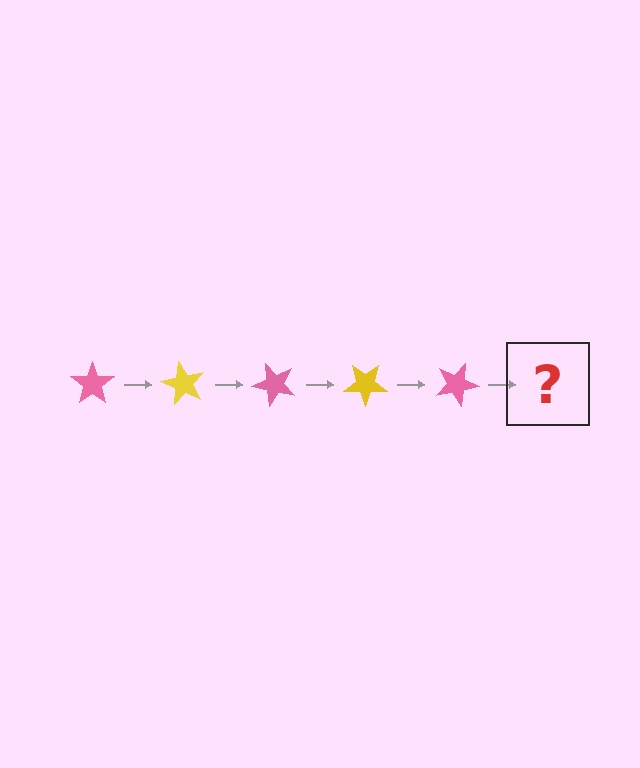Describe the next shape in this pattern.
It should be a yellow star, rotated 300 degrees from the start.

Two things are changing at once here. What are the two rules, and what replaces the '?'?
The two rules are that it rotates 60 degrees each step and the color cycles through pink and yellow. The '?' should be a yellow star, rotated 300 degrees from the start.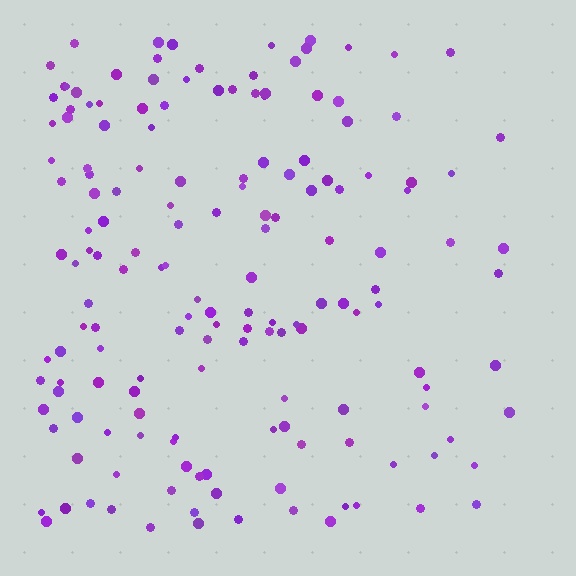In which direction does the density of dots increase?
From right to left, with the left side densest.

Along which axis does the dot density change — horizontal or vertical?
Horizontal.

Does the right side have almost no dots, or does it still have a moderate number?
Still a moderate number, just noticeably fewer than the left.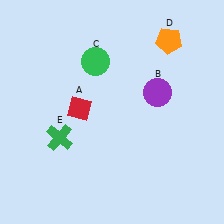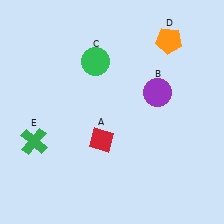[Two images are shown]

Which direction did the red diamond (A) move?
The red diamond (A) moved down.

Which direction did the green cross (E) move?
The green cross (E) moved left.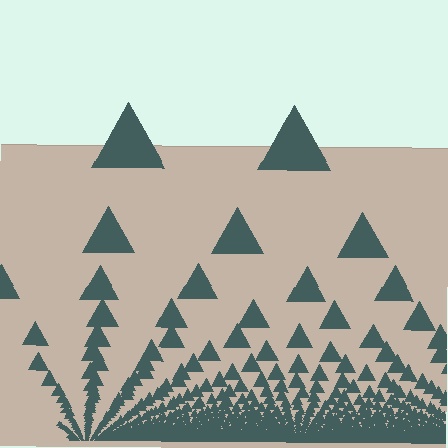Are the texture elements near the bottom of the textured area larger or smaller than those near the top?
Smaller. The gradient is inverted — elements near the bottom are smaller and denser.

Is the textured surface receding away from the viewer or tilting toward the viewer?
The surface appears to tilt toward the viewer. Texture elements get larger and sparser toward the top.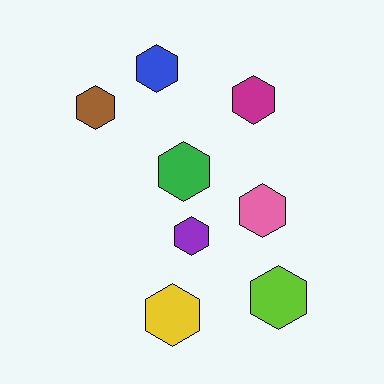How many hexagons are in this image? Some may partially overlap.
There are 8 hexagons.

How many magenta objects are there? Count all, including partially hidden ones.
There is 1 magenta object.